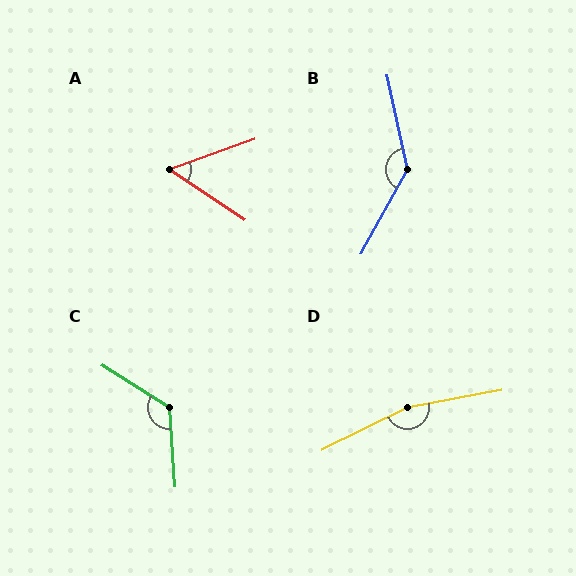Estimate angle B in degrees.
Approximately 139 degrees.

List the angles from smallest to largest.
A (53°), C (126°), B (139°), D (164°).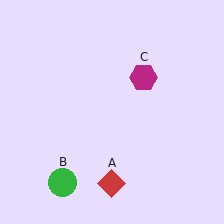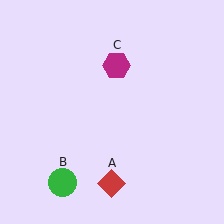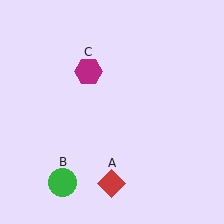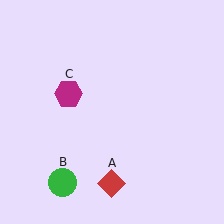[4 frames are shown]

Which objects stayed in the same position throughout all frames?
Red diamond (object A) and green circle (object B) remained stationary.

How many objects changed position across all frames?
1 object changed position: magenta hexagon (object C).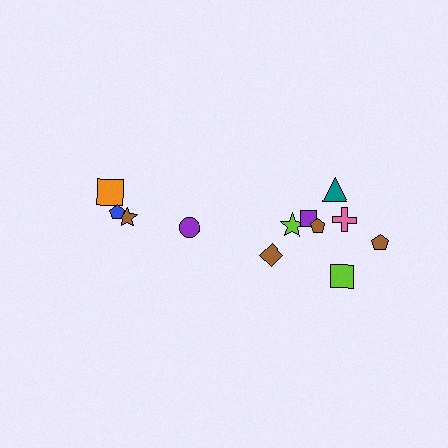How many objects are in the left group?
There are 4 objects.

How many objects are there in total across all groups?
There are 12 objects.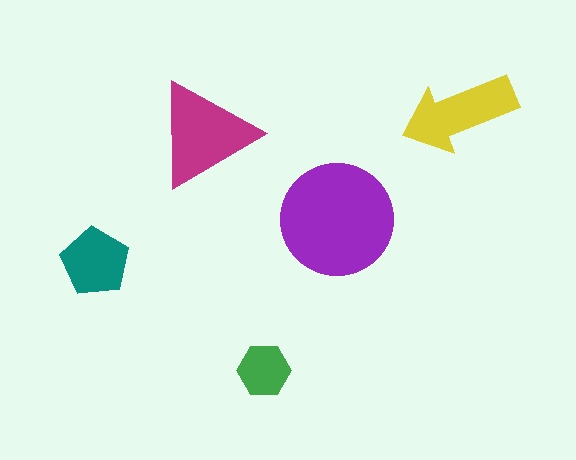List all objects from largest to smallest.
The purple circle, the magenta triangle, the yellow arrow, the teal pentagon, the green hexagon.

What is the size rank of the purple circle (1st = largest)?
1st.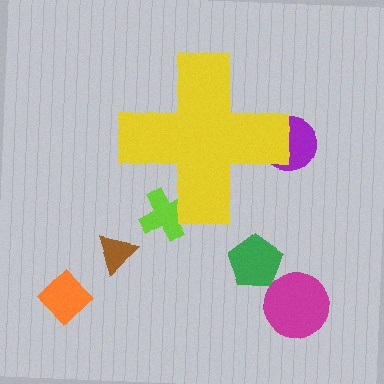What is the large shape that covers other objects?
A yellow cross.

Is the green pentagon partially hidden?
No, the green pentagon is fully visible.